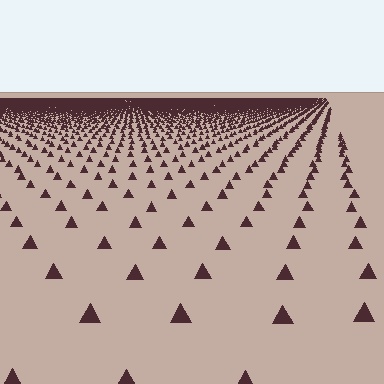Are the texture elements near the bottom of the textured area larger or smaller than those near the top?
Larger. Near the bottom, elements are closer to the viewer and appear at a bigger on-screen size.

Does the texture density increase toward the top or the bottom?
Density increases toward the top.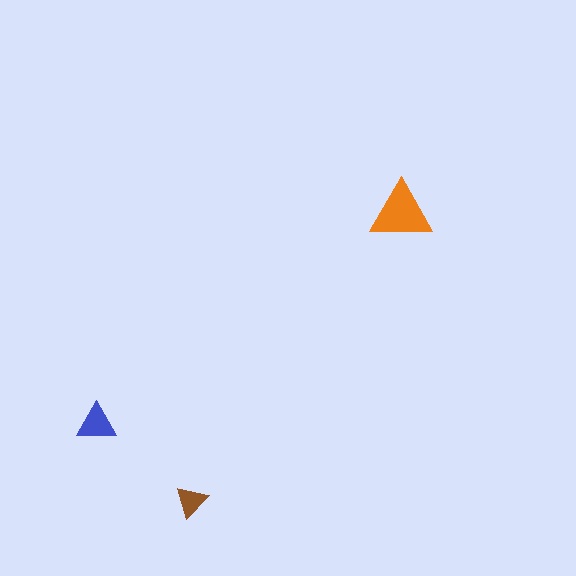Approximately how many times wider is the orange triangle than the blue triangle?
About 1.5 times wider.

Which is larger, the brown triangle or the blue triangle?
The blue one.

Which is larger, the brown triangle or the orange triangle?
The orange one.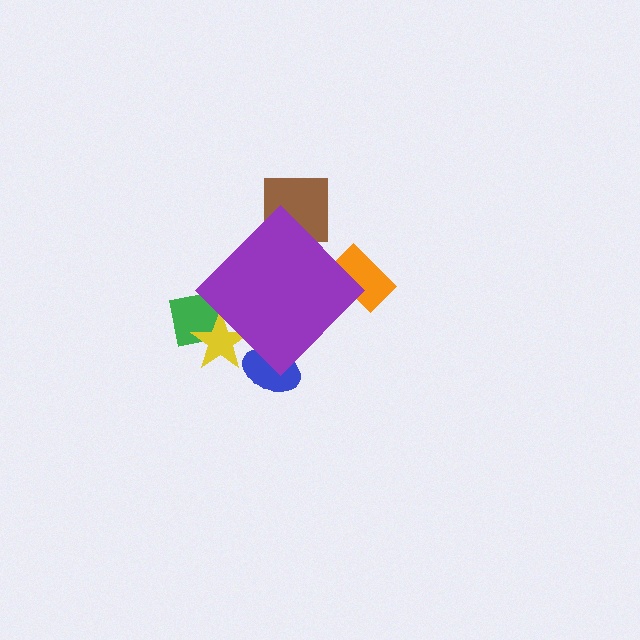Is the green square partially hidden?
Yes, the green square is partially hidden behind the purple diamond.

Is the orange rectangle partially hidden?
Yes, the orange rectangle is partially hidden behind the purple diamond.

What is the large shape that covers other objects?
A purple diamond.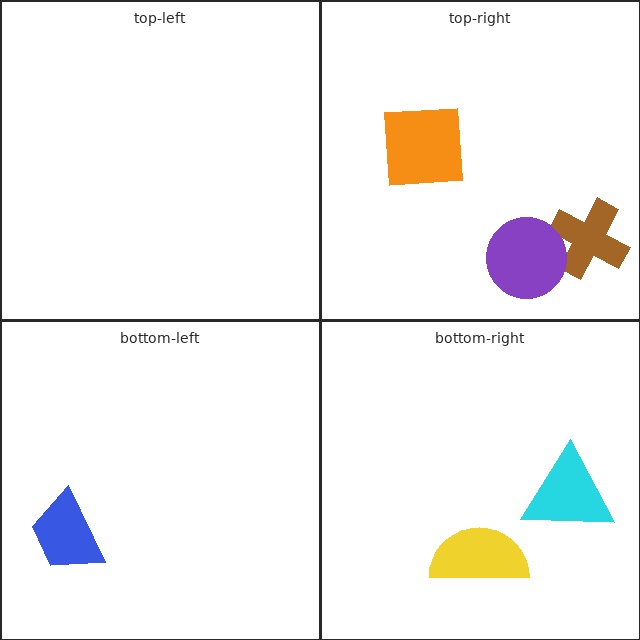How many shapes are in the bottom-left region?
1.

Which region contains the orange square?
The top-right region.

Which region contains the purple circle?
The top-right region.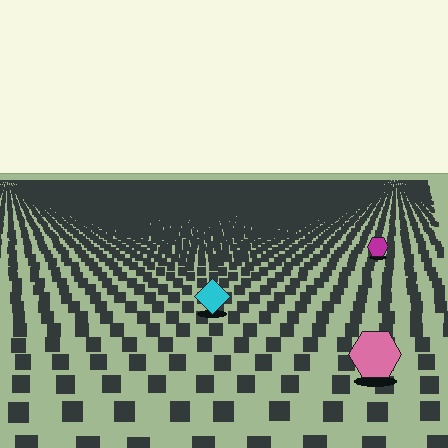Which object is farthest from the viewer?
The magenta hexagon is farthest from the viewer. It appears smaller and the ground texture around it is denser.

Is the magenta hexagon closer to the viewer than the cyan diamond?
No. The cyan diamond is closer — you can tell from the texture gradient: the ground texture is coarser near it.